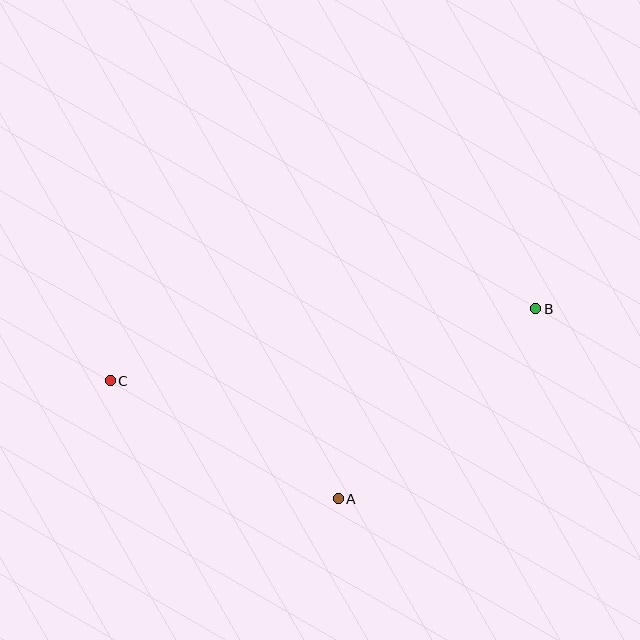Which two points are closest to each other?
Points A and C are closest to each other.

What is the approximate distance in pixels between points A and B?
The distance between A and B is approximately 274 pixels.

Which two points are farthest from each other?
Points B and C are farthest from each other.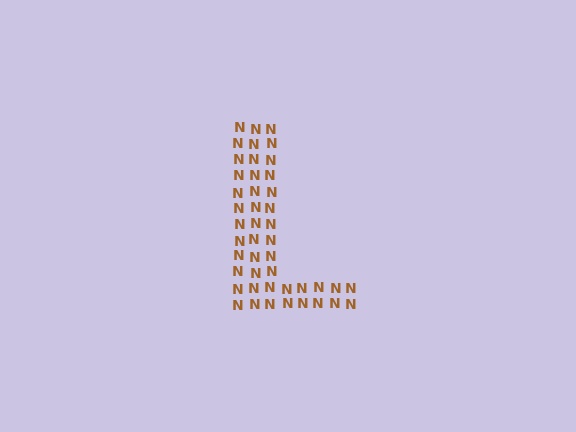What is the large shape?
The large shape is the letter L.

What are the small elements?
The small elements are letter N's.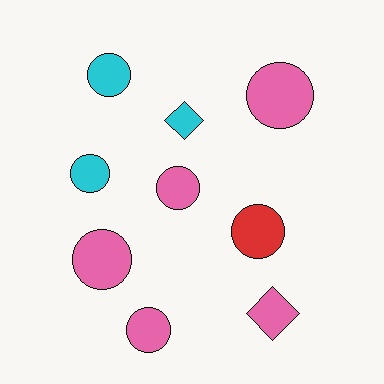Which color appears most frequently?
Pink, with 5 objects.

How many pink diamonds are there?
There is 1 pink diamond.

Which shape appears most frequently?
Circle, with 7 objects.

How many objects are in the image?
There are 9 objects.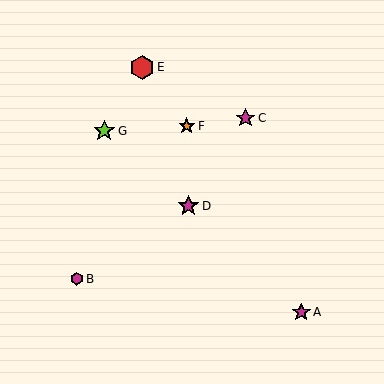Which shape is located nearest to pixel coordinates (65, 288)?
The magenta hexagon (labeled B) at (77, 279) is nearest to that location.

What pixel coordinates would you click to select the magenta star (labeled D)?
Click at (188, 206) to select the magenta star D.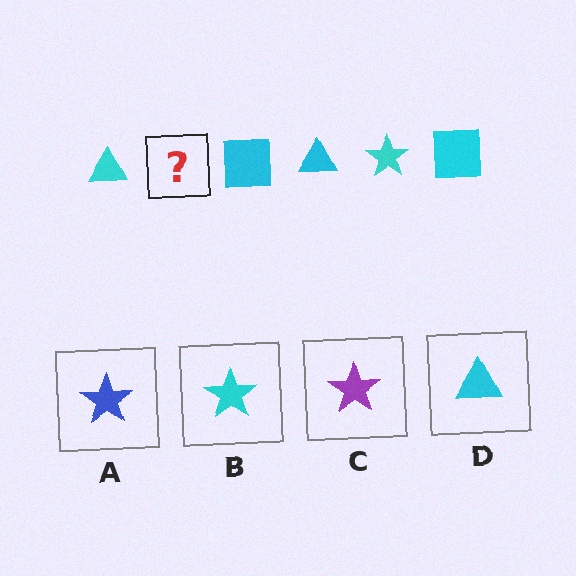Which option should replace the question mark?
Option B.